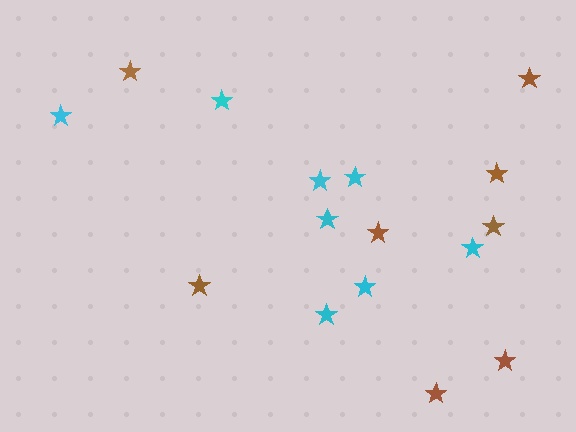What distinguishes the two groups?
There are 2 groups: one group of brown stars (8) and one group of cyan stars (8).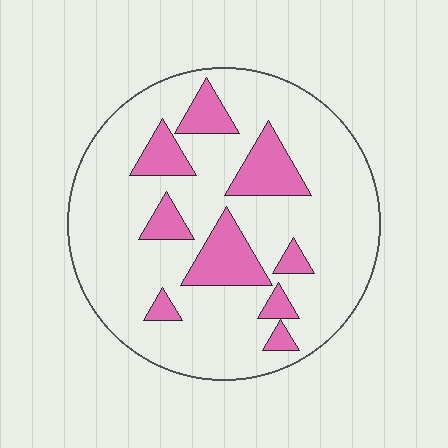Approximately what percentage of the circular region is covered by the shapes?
Approximately 20%.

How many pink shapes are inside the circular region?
9.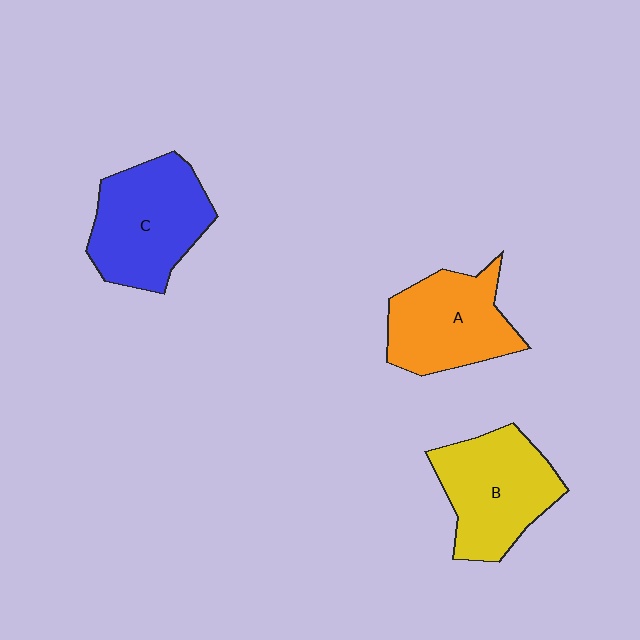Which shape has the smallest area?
Shape A (orange).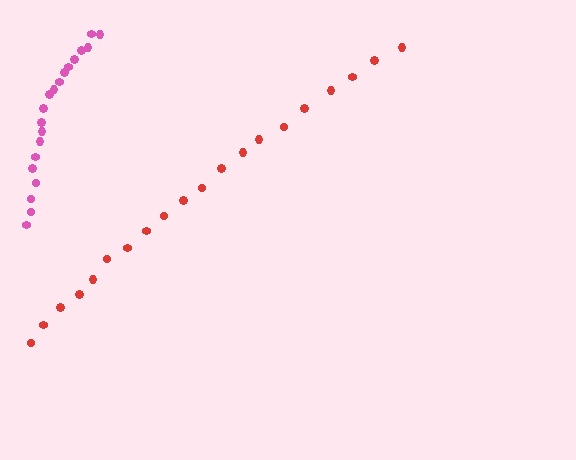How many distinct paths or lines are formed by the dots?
There are 2 distinct paths.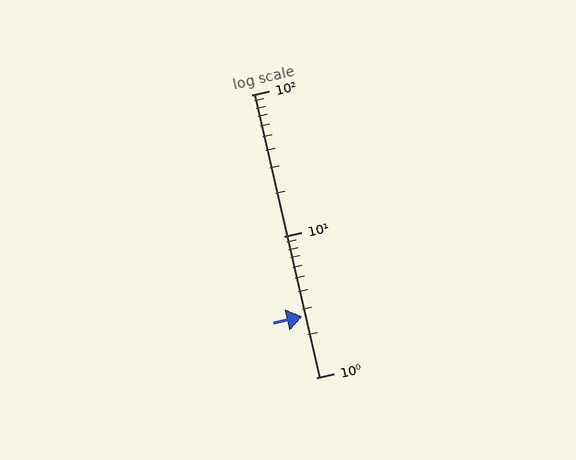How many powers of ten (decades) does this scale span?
The scale spans 2 decades, from 1 to 100.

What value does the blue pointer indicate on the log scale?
The pointer indicates approximately 2.7.